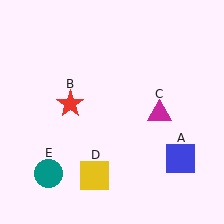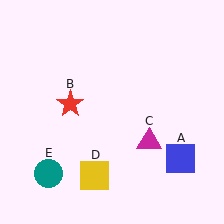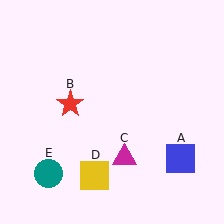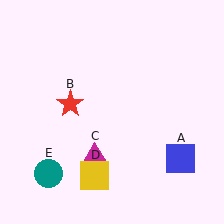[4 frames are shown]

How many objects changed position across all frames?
1 object changed position: magenta triangle (object C).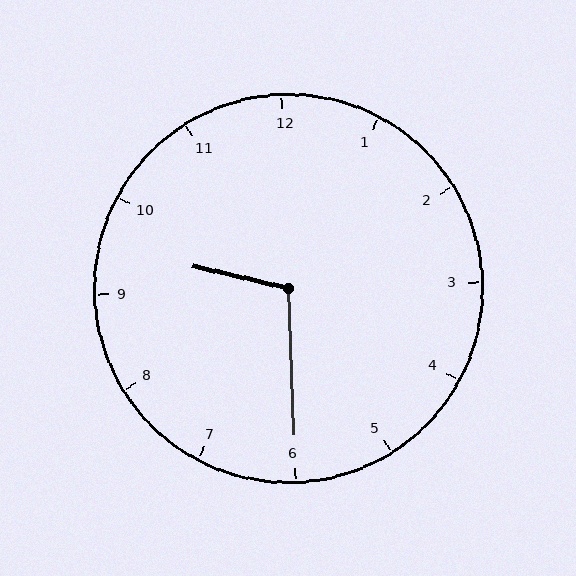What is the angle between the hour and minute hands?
Approximately 105 degrees.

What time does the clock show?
9:30.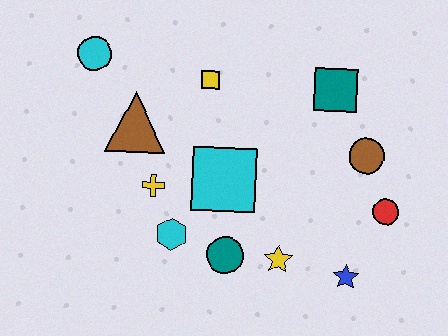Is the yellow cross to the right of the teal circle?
No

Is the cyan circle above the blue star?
Yes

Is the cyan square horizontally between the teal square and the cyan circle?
Yes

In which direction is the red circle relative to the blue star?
The red circle is above the blue star.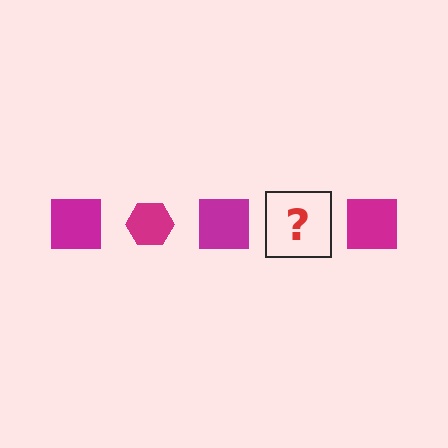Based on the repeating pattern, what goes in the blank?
The blank should be a magenta hexagon.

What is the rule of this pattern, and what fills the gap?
The rule is that the pattern cycles through square, hexagon shapes in magenta. The gap should be filled with a magenta hexagon.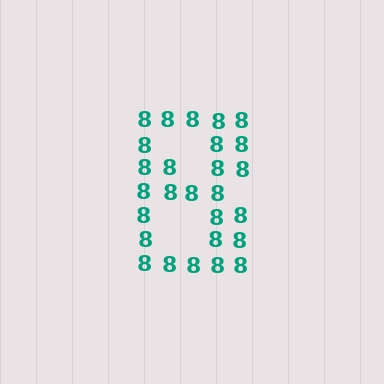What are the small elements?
The small elements are digit 8's.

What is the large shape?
The large shape is the digit 8.